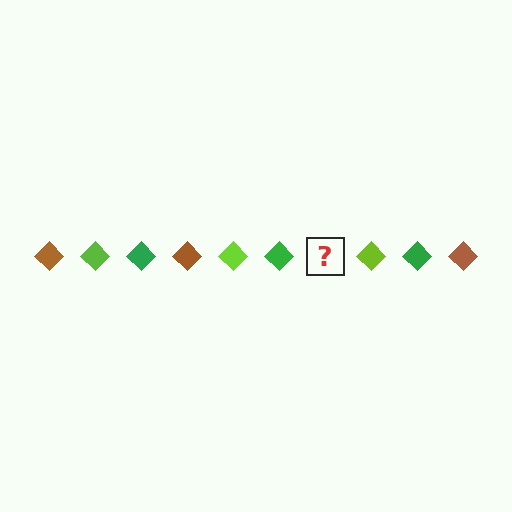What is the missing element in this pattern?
The missing element is a brown diamond.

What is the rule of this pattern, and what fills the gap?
The rule is that the pattern cycles through brown, lime, green diamonds. The gap should be filled with a brown diamond.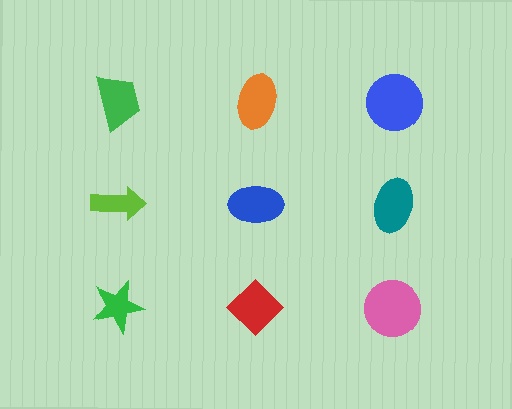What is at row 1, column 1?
A green trapezoid.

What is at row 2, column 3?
A teal ellipse.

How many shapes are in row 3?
3 shapes.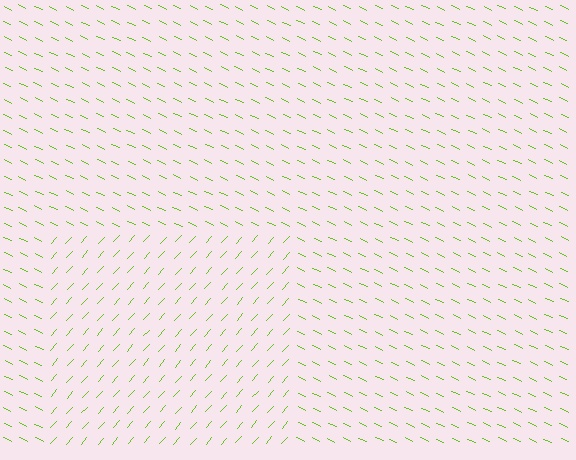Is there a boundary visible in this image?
Yes, there is a texture boundary formed by a change in line orientation.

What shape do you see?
I see a rectangle.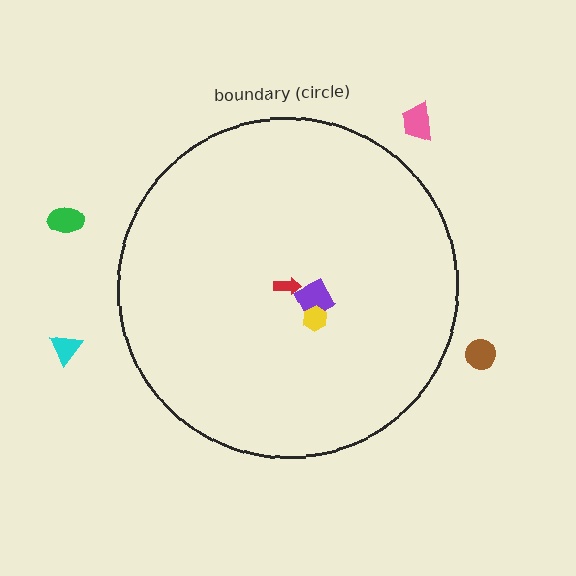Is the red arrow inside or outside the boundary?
Inside.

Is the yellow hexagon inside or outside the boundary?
Inside.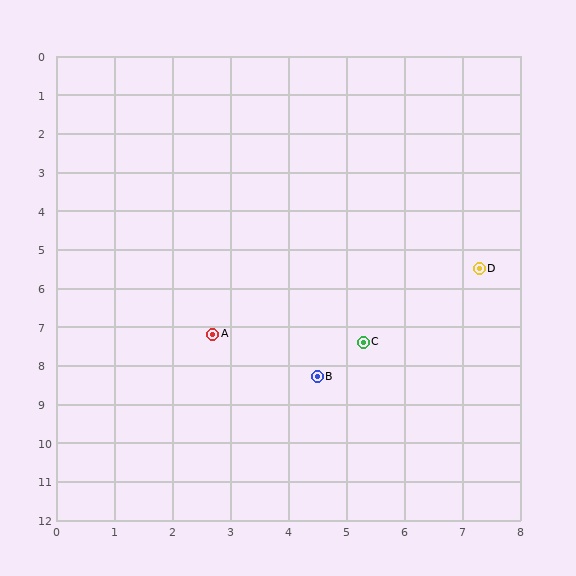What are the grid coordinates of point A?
Point A is at approximately (2.7, 7.2).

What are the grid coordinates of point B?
Point B is at approximately (4.5, 8.3).